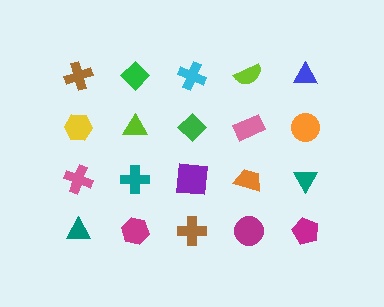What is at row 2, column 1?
A yellow hexagon.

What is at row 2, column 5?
An orange circle.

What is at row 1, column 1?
A brown cross.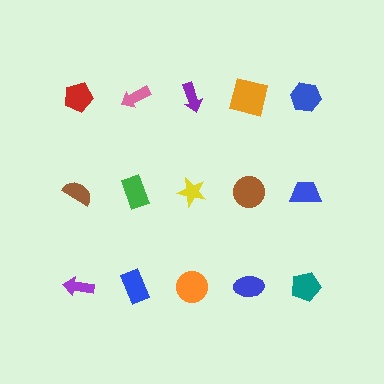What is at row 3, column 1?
A purple arrow.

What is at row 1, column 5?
A blue hexagon.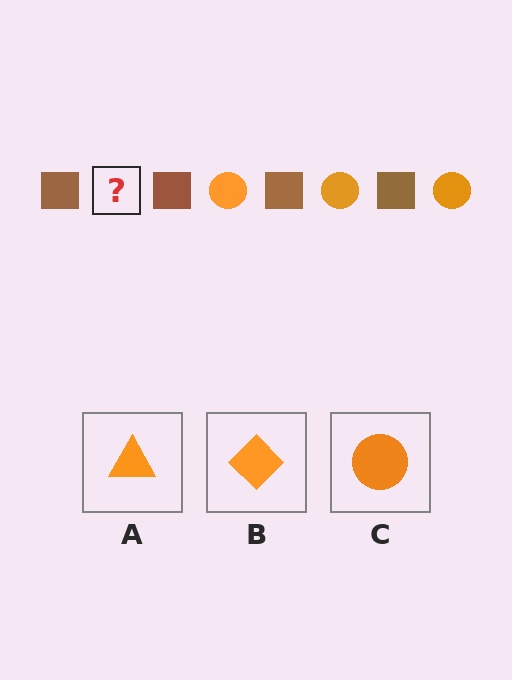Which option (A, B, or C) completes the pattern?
C.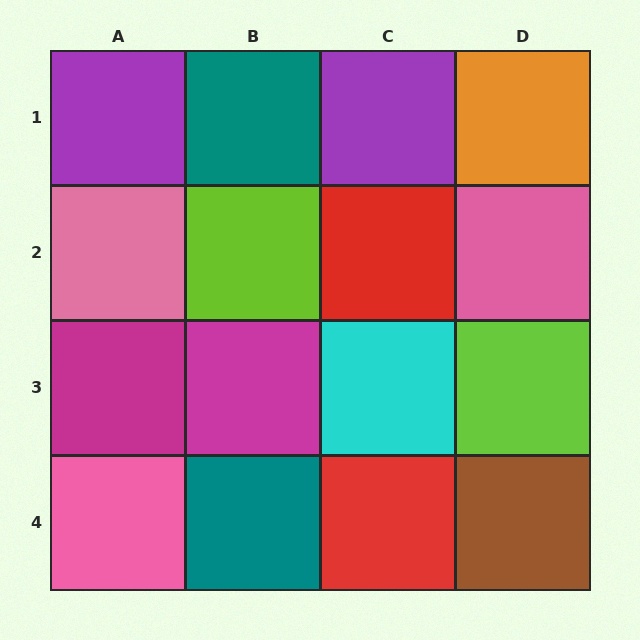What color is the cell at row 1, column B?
Teal.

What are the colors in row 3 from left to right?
Magenta, magenta, cyan, lime.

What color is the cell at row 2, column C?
Red.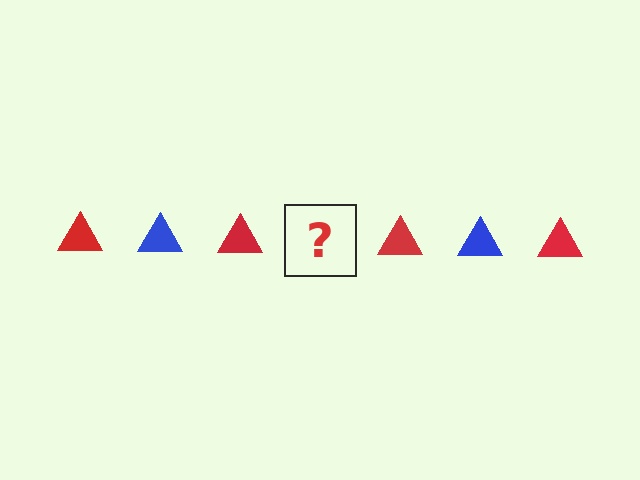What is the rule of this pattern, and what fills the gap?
The rule is that the pattern cycles through red, blue triangles. The gap should be filled with a blue triangle.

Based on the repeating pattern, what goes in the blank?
The blank should be a blue triangle.